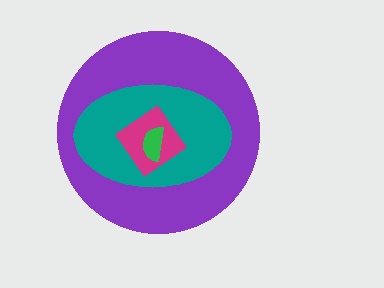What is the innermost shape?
The green semicircle.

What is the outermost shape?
The purple circle.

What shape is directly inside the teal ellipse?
The magenta diamond.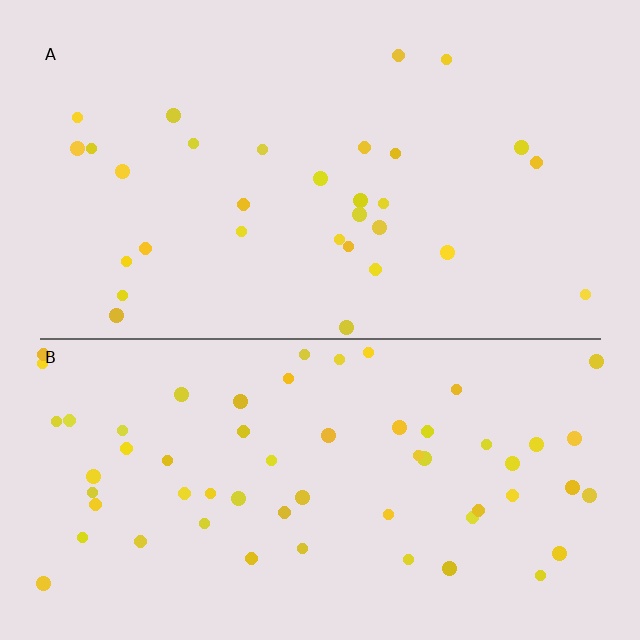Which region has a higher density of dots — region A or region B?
B (the bottom).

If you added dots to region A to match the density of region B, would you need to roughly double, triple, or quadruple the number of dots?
Approximately double.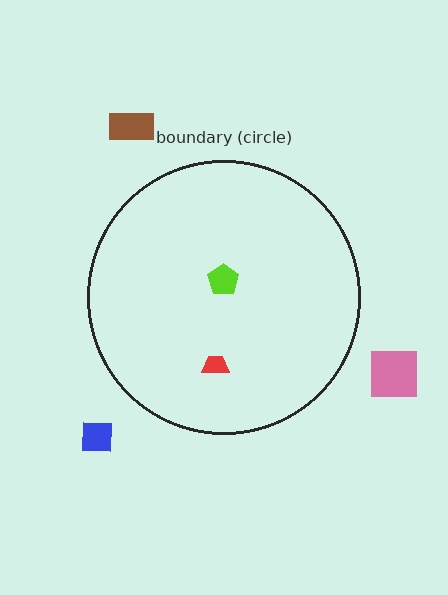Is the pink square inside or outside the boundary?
Outside.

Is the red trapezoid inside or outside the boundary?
Inside.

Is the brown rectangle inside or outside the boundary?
Outside.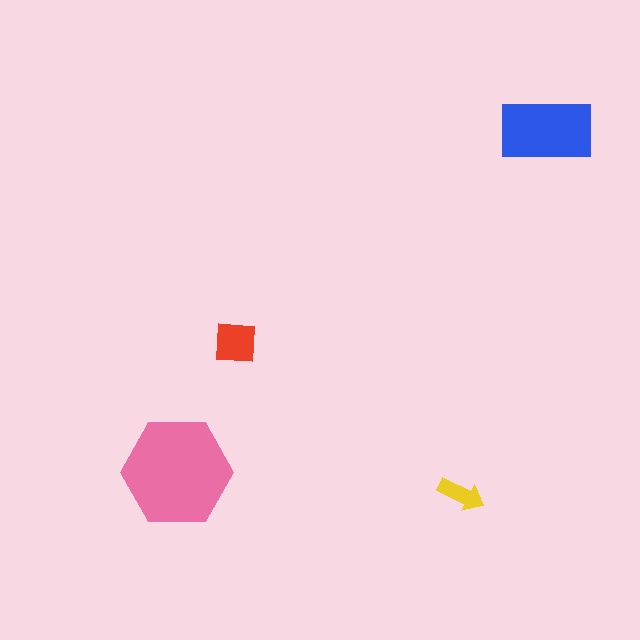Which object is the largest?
The pink hexagon.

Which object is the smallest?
The yellow arrow.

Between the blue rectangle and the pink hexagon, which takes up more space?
The pink hexagon.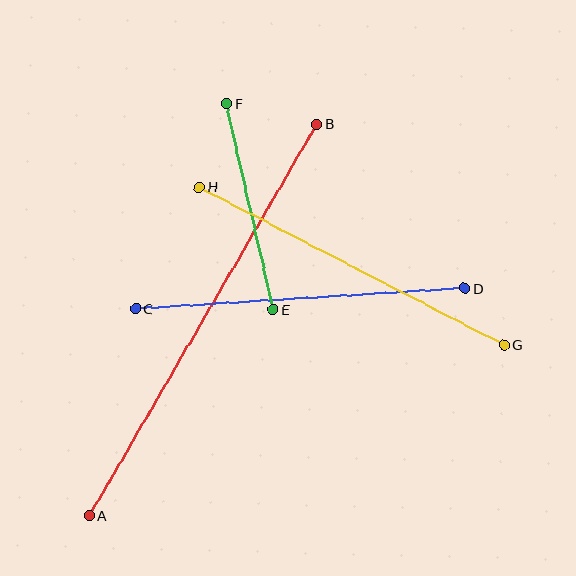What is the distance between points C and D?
The distance is approximately 330 pixels.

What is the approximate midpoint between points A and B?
The midpoint is at approximately (203, 320) pixels.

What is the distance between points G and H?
The distance is approximately 343 pixels.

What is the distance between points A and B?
The distance is approximately 453 pixels.